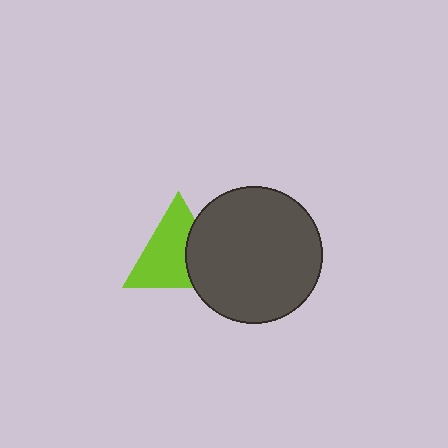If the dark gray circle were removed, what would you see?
You would see the complete lime triangle.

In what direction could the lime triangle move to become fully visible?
The lime triangle could move left. That would shift it out from behind the dark gray circle entirely.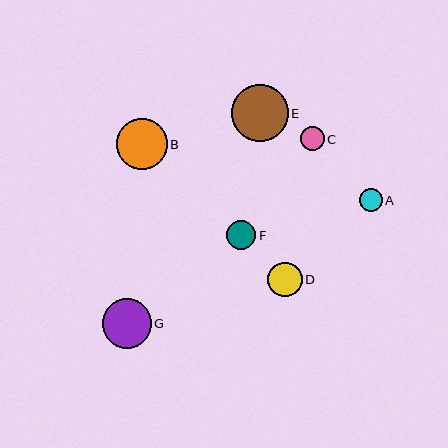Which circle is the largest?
Circle E is the largest with a size of approximately 57 pixels.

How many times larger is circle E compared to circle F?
Circle E is approximately 2.0 times the size of circle F.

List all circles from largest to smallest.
From largest to smallest: E, B, G, D, F, C, A.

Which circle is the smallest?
Circle A is the smallest with a size of approximately 23 pixels.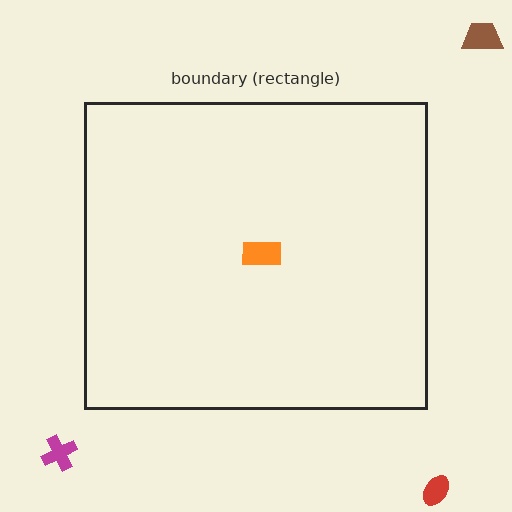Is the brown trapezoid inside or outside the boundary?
Outside.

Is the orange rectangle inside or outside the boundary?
Inside.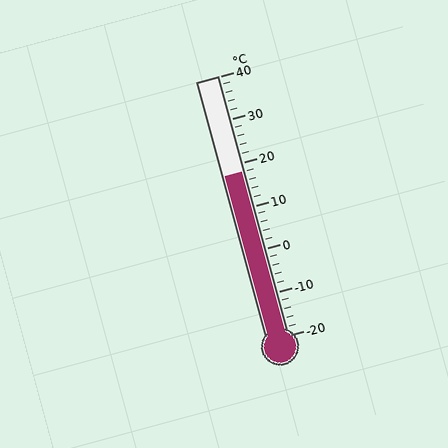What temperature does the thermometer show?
The thermometer shows approximately 18°C.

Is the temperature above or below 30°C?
The temperature is below 30°C.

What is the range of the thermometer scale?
The thermometer scale ranges from -20°C to 40°C.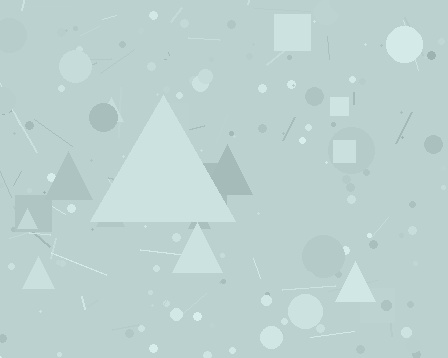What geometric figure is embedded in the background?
A triangle is embedded in the background.